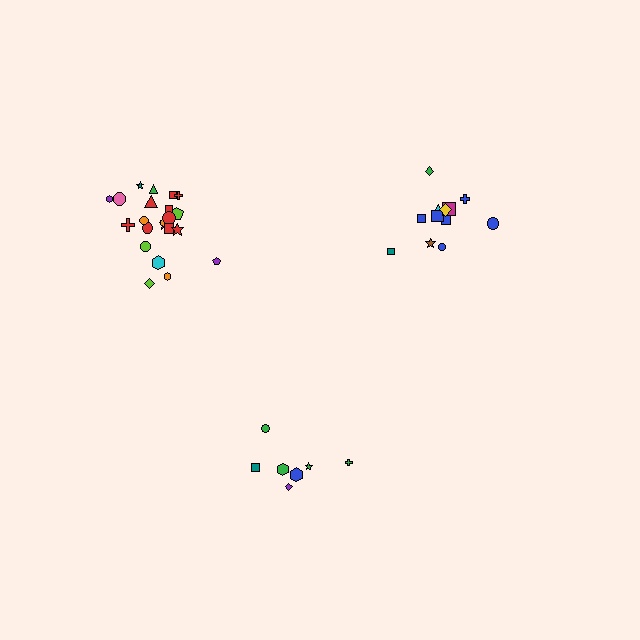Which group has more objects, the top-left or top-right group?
The top-left group.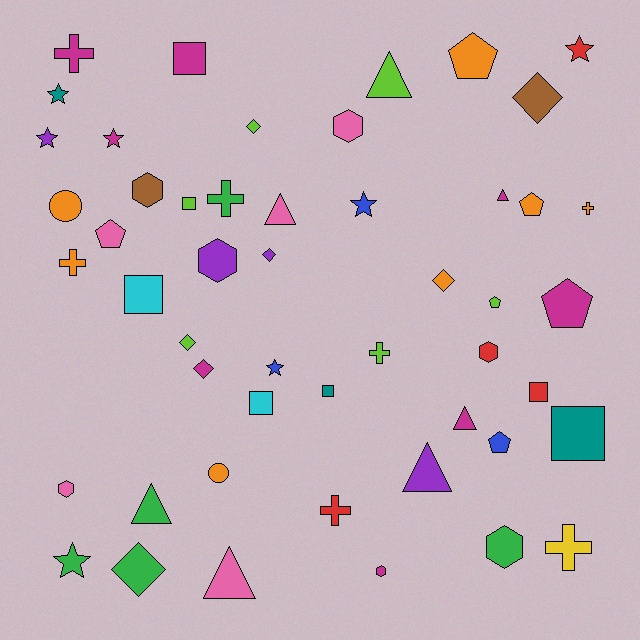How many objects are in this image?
There are 50 objects.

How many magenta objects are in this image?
There are 8 magenta objects.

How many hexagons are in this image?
There are 7 hexagons.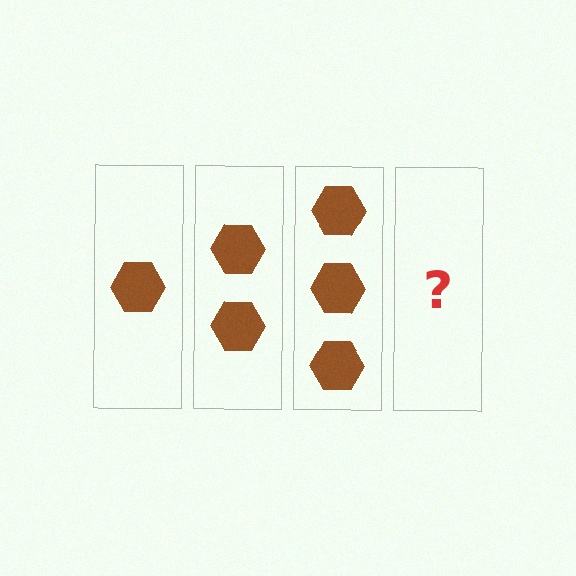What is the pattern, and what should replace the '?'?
The pattern is that each step adds one more hexagon. The '?' should be 4 hexagons.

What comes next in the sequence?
The next element should be 4 hexagons.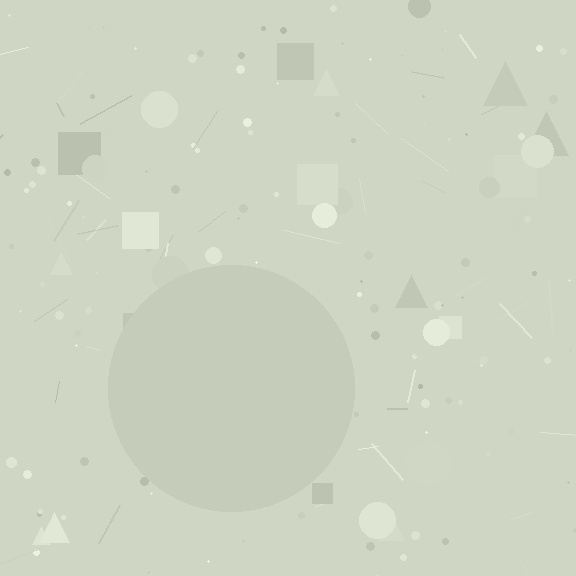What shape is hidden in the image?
A circle is hidden in the image.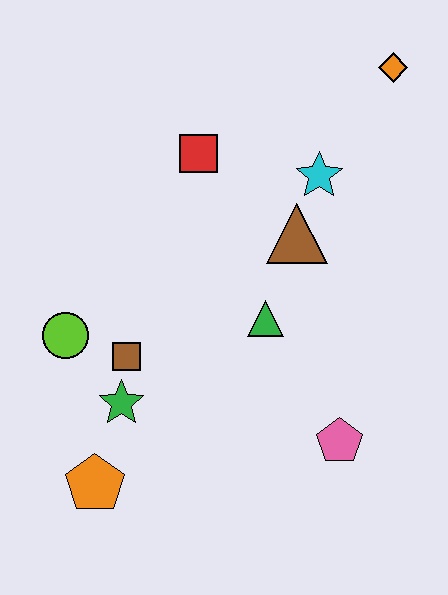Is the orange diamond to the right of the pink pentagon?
Yes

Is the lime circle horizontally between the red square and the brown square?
No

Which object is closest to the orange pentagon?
The green star is closest to the orange pentagon.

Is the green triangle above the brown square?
Yes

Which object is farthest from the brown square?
The orange diamond is farthest from the brown square.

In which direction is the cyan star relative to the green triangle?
The cyan star is above the green triangle.